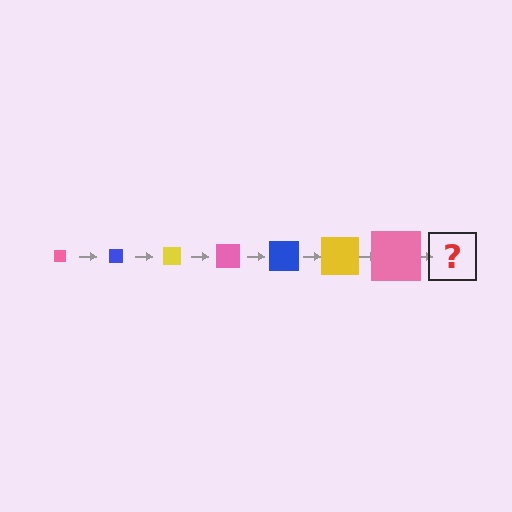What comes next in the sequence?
The next element should be a blue square, larger than the previous one.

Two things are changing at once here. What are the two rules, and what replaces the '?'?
The two rules are that the square grows larger each step and the color cycles through pink, blue, and yellow. The '?' should be a blue square, larger than the previous one.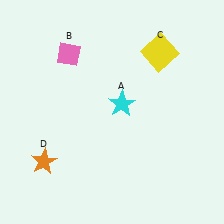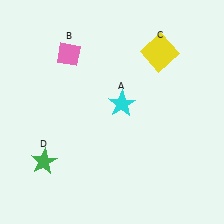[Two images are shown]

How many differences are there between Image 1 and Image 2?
There is 1 difference between the two images.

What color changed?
The star (D) changed from orange in Image 1 to green in Image 2.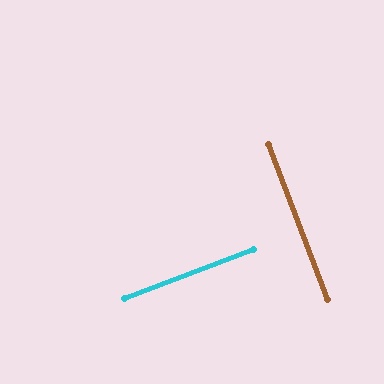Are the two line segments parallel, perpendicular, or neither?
Perpendicular — they meet at approximately 90°.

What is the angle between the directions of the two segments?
Approximately 90 degrees.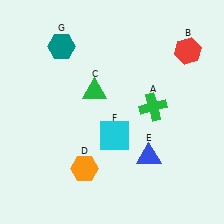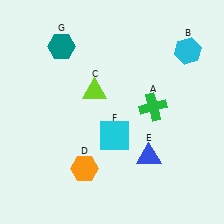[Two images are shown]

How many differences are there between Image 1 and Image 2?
There are 2 differences between the two images.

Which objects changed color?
B changed from red to cyan. C changed from green to lime.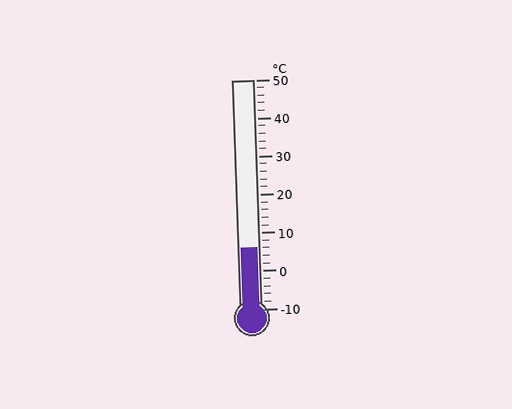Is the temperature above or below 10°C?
The temperature is below 10°C.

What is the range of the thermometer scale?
The thermometer scale ranges from -10°C to 50°C.